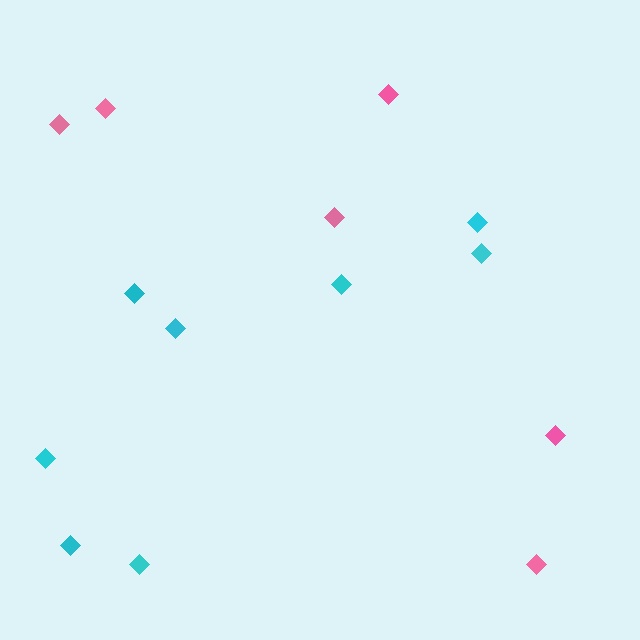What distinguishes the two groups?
There are 2 groups: one group of pink diamonds (6) and one group of cyan diamonds (8).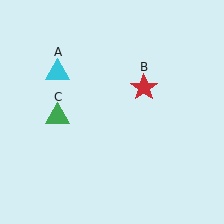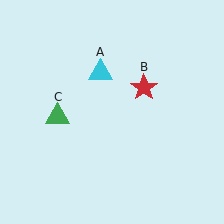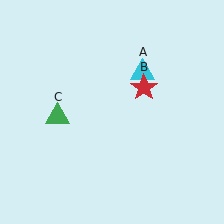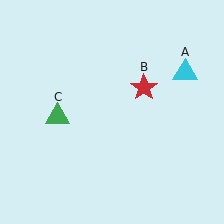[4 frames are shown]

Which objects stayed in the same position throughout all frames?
Red star (object B) and green triangle (object C) remained stationary.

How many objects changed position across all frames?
1 object changed position: cyan triangle (object A).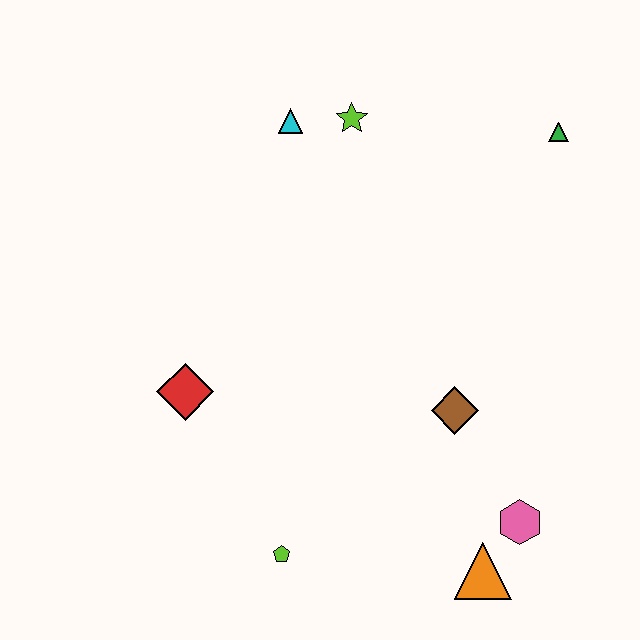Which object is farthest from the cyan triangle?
The orange triangle is farthest from the cyan triangle.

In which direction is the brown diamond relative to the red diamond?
The brown diamond is to the right of the red diamond.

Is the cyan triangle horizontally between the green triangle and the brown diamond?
No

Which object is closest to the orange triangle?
The pink hexagon is closest to the orange triangle.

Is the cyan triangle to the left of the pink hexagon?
Yes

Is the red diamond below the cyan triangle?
Yes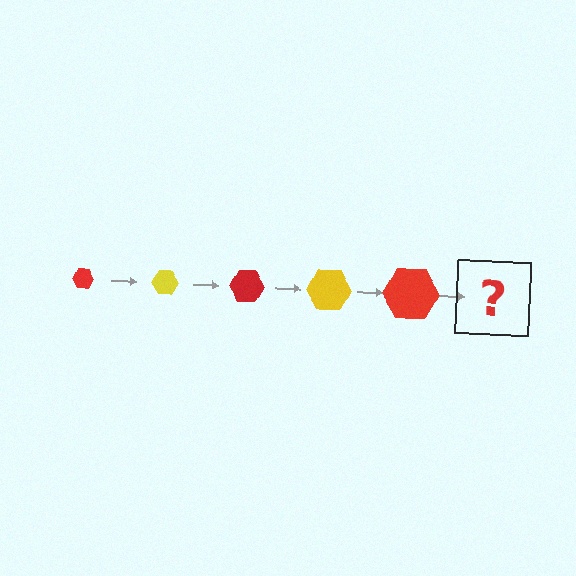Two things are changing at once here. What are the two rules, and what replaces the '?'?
The two rules are that the hexagon grows larger each step and the color cycles through red and yellow. The '?' should be a yellow hexagon, larger than the previous one.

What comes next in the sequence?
The next element should be a yellow hexagon, larger than the previous one.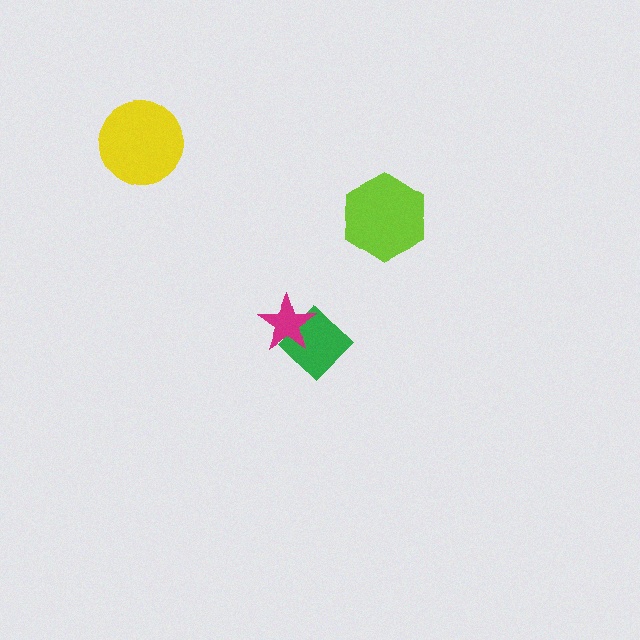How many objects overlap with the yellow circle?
0 objects overlap with the yellow circle.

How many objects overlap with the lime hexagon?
0 objects overlap with the lime hexagon.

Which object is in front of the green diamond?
The magenta star is in front of the green diamond.